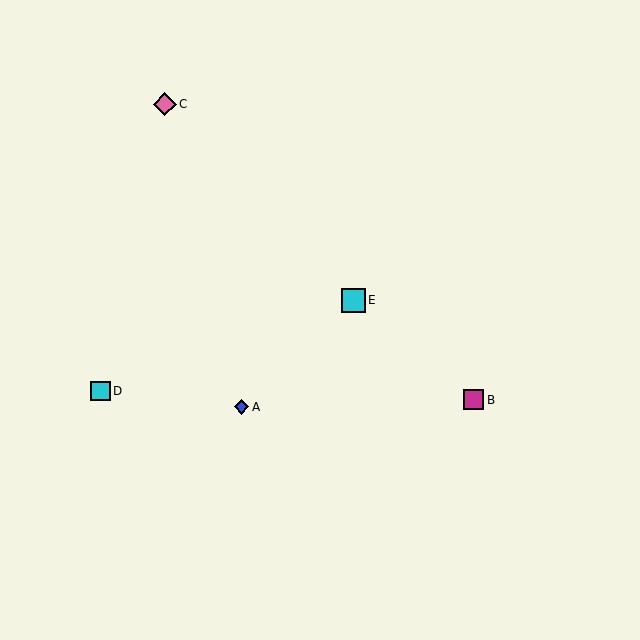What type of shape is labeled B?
Shape B is a magenta square.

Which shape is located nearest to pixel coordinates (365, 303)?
The cyan square (labeled E) at (354, 300) is nearest to that location.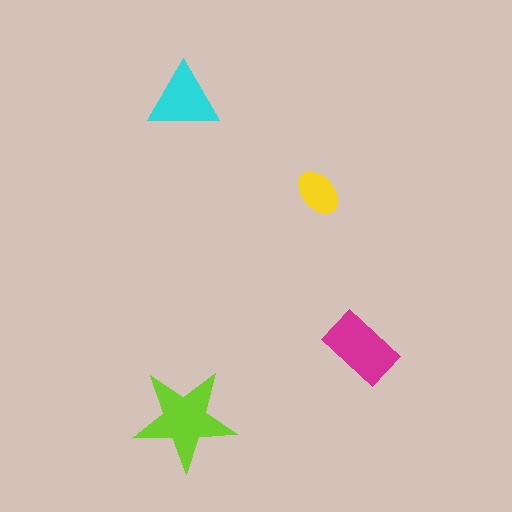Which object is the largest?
The lime star.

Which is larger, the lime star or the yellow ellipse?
The lime star.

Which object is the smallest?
The yellow ellipse.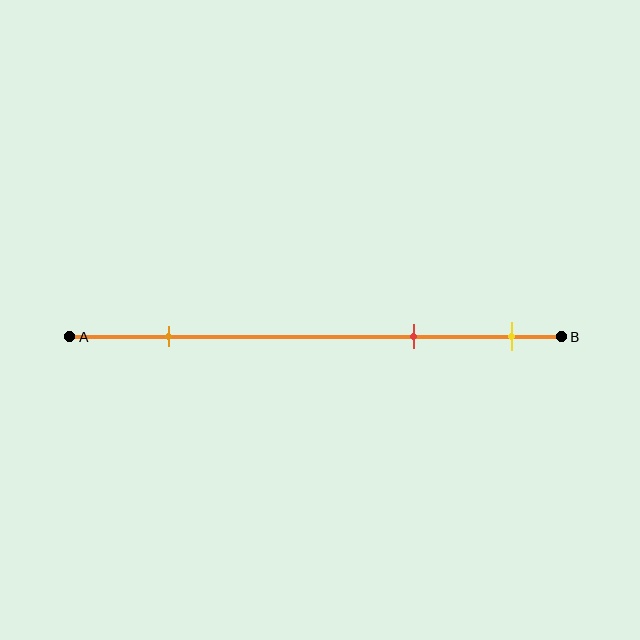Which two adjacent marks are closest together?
The red and yellow marks are the closest adjacent pair.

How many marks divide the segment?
There are 3 marks dividing the segment.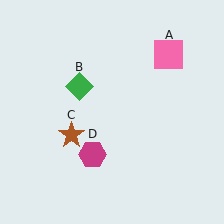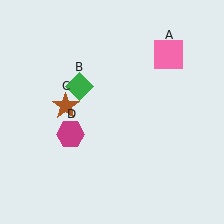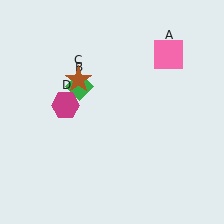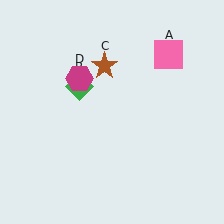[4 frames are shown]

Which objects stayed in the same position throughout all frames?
Pink square (object A) and green diamond (object B) remained stationary.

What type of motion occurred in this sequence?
The brown star (object C), magenta hexagon (object D) rotated clockwise around the center of the scene.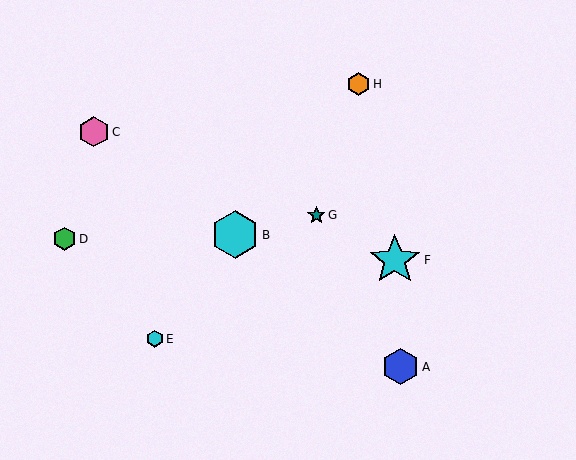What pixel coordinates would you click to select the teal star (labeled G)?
Click at (316, 215) to select the teal star G.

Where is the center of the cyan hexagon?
The center of the cyan hexagon is at (155, 339).